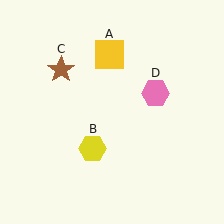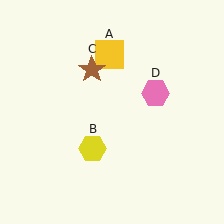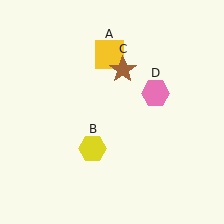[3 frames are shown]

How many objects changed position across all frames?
1 object changed position: brown star (object C).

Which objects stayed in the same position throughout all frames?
Yellow square (object A) and yellow hexagon (object B) and pink hexagon (object D) remained stationary.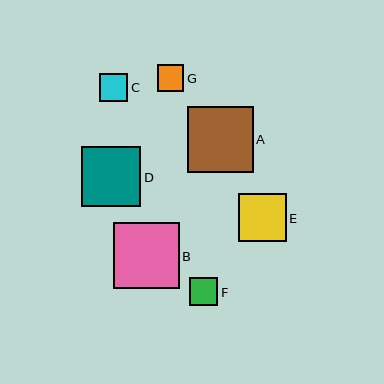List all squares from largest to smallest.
From largest to smallest: A, B, D, E, C, F, G.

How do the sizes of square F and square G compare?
Square F and square G are approximately the same size.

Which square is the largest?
Square A is the largest with a size of approximately 66 pixels.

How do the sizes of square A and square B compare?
Square A and square B are approximately the same size.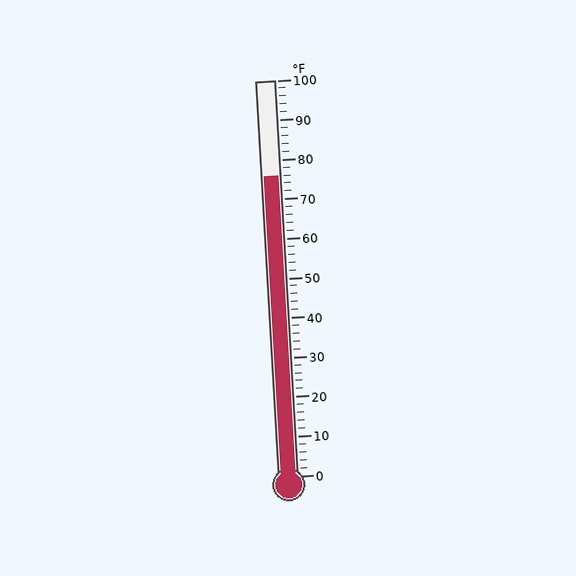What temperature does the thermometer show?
The thermometer shows approximately 76°F.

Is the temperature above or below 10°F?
The temperature is above 10°F.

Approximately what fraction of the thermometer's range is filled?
The thermometer is filled to approximately 75% of its range.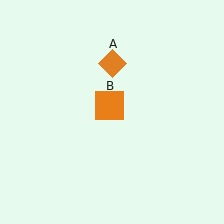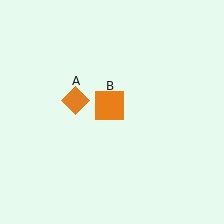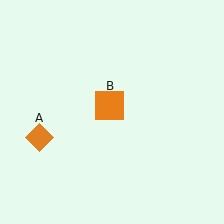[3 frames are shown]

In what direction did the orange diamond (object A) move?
The orange diamond (object A) moved down and to the left.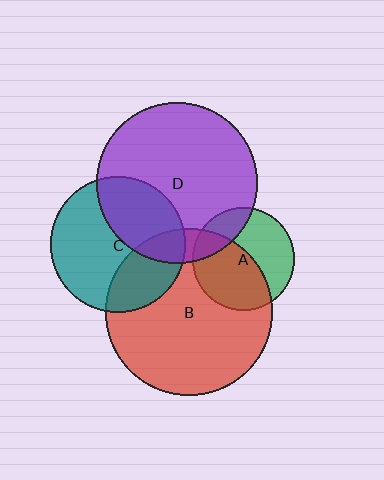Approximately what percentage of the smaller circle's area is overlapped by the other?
Approximately 55%.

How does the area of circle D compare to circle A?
Approximately 2.5 times.